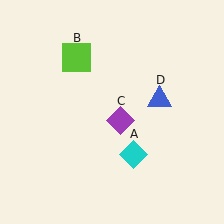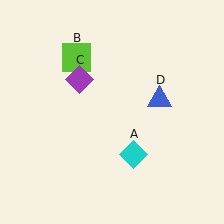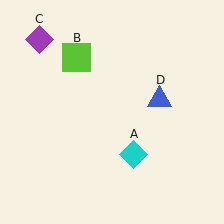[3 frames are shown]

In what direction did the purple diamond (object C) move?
The purple diamond (object C) moved up and to the left.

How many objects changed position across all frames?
1 object changed position: purple diamond (object C).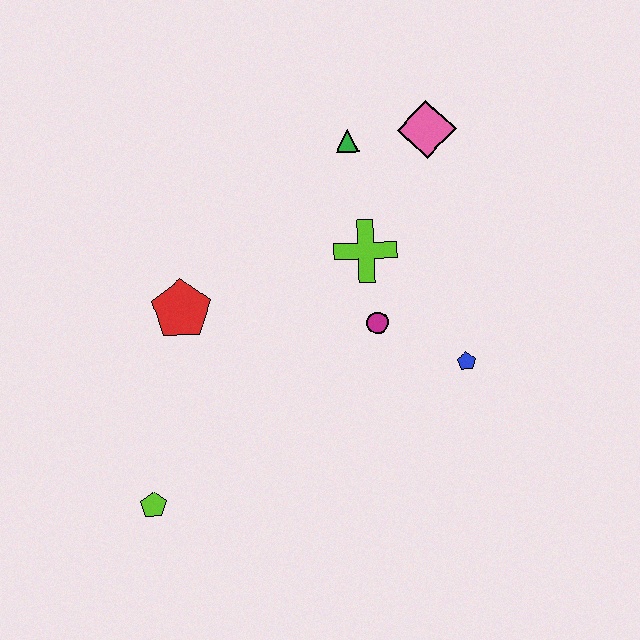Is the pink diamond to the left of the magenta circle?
No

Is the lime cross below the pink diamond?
Yes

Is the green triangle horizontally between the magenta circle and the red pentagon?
Yes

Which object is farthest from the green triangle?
The lime pentagon is farthest from the green triangle.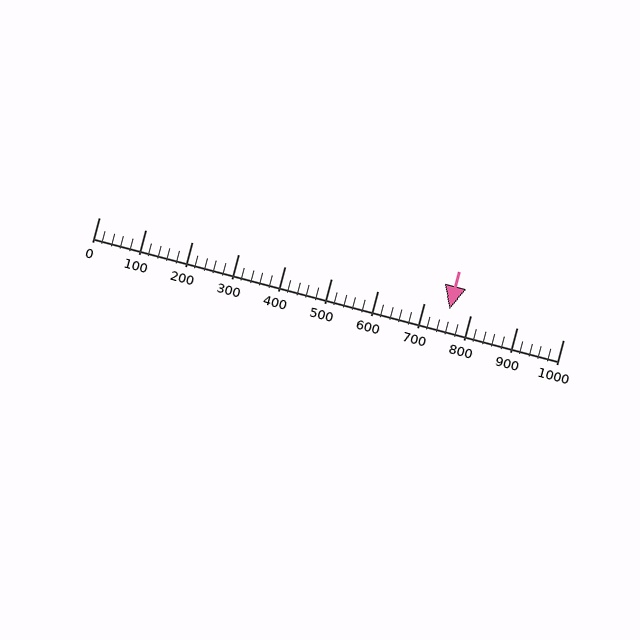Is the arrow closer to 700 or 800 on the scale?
The arrow is closer to 800.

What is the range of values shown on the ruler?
The ruler shows values from 0 to 1000.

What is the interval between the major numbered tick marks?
The major tick marks are spaced 100 units apart.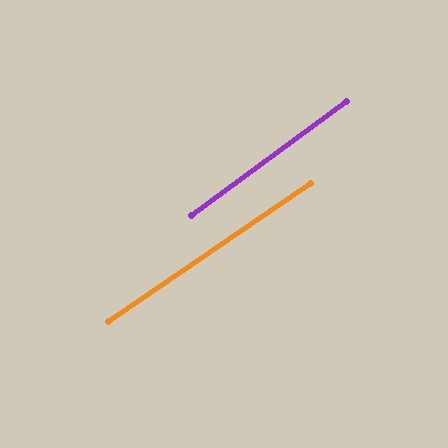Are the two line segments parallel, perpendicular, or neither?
Parallel — their directions differ by only 1.7°.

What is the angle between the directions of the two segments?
Approximately 2 degrees.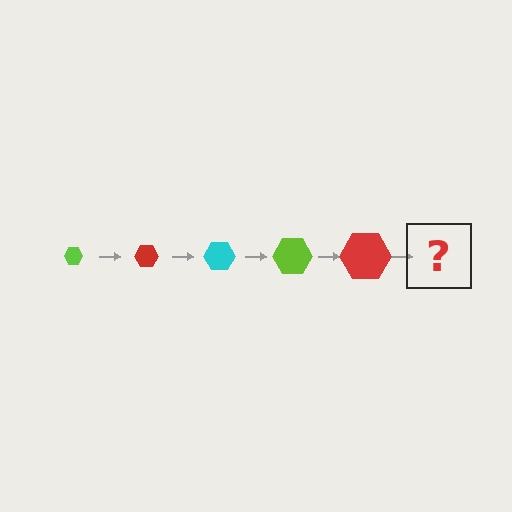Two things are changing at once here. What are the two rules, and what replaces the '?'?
The two rules are that the hexagon grows larger each step and the color cycles through lime, red, and cyan. The '?' should be a cyan hexagon, larger than the previous one.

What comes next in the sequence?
The next element should be a cyan hexagon, larger than the previous one.